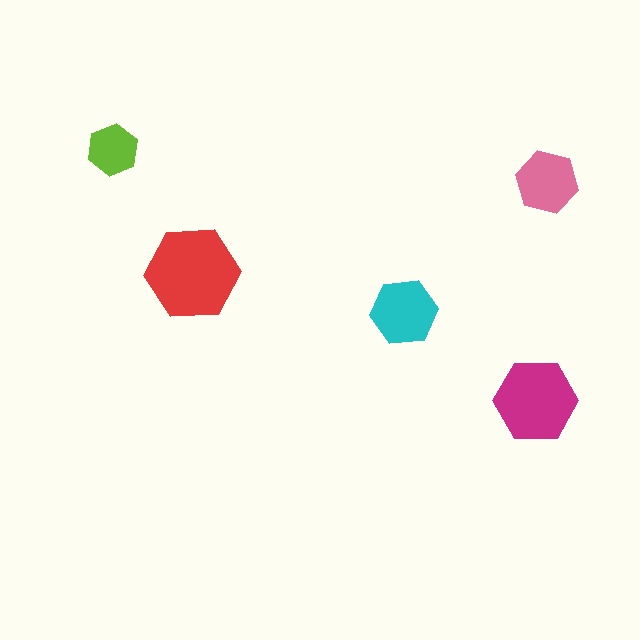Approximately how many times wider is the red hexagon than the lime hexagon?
About 2 times wider.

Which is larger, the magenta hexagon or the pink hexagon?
The magenta one.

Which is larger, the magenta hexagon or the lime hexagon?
The magenta one.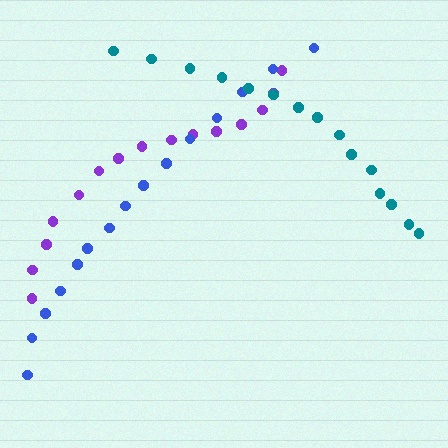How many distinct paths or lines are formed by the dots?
There are 3 distinct paths.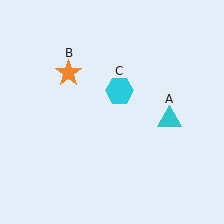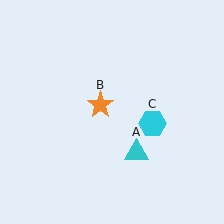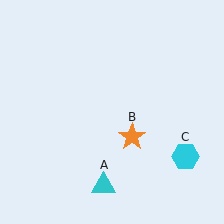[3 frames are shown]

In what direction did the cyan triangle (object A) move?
The cyan triangle (object A) moved down and to the left.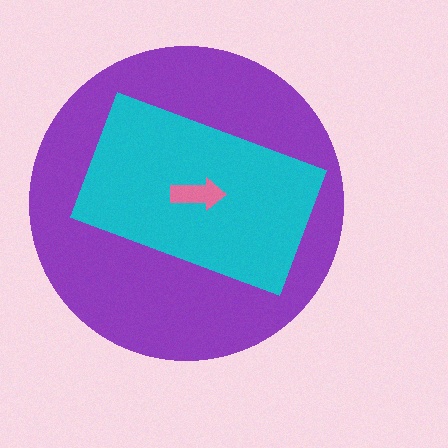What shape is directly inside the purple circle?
The cyan rectangle.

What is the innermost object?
The pink arrow.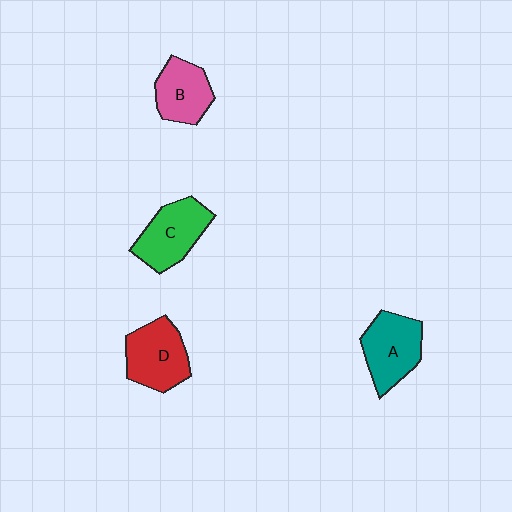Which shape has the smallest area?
Shape B (pink).